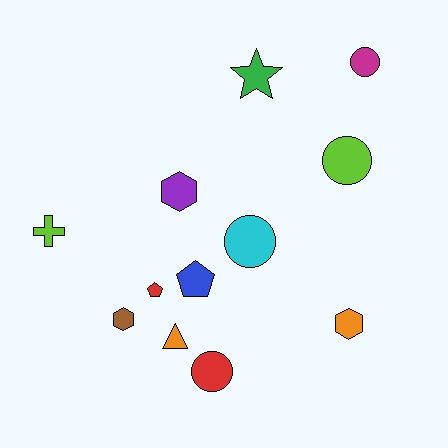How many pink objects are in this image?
There are no pink objects.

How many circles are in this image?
There are 4 circles.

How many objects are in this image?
There are 12 objects.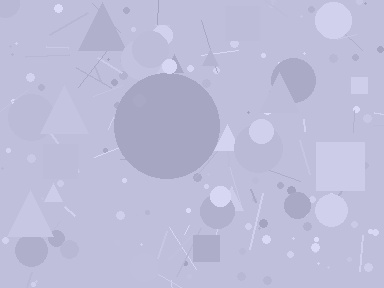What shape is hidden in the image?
A circle is hidden in the image.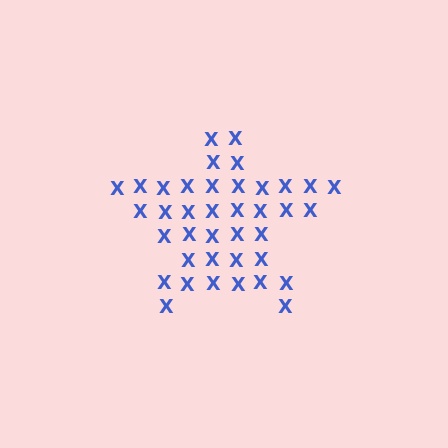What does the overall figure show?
The overall figure shows a star.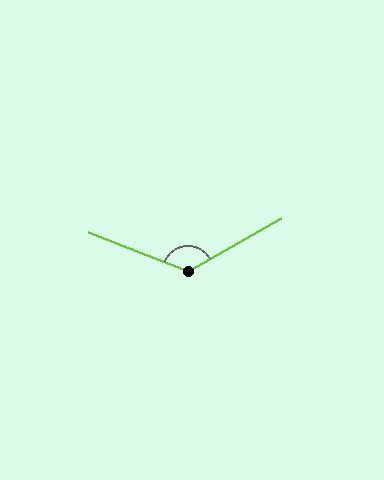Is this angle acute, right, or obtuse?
It is obtuse.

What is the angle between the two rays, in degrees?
Approximately 130 degrees.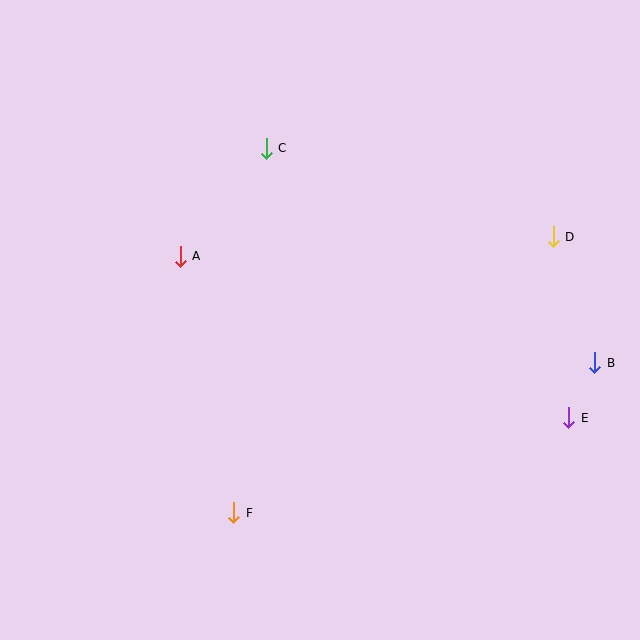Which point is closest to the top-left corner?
Point C is closest to the top-left corner.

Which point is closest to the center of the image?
Point A at (180, 256) is closest to the center.